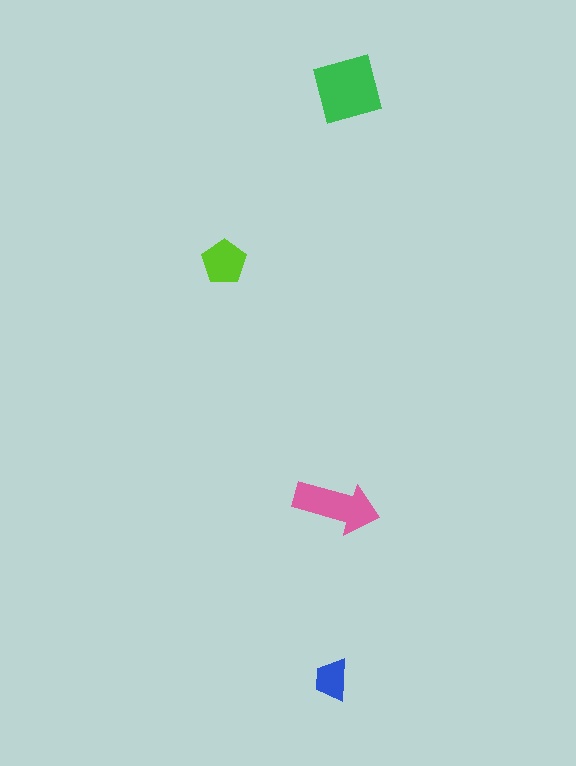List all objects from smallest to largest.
The blue trapezoid, the lime pentagon, the pink arrow, the green diamond.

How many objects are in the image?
There are 4 objects in the image.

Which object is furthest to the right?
The green diamond is rightmost.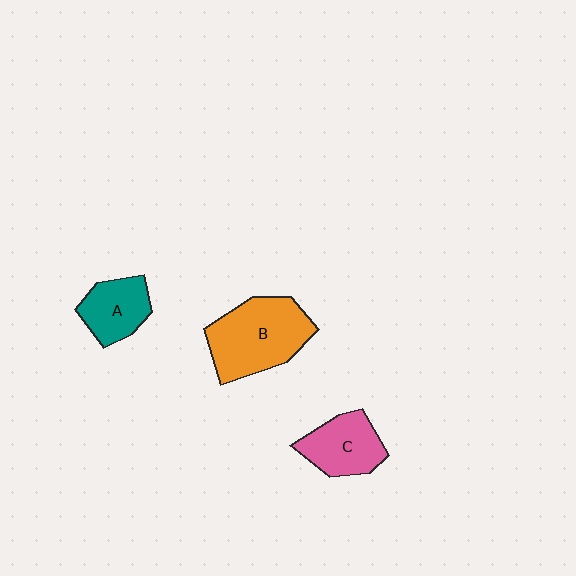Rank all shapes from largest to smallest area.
From largest to smallest: B (orange), C (pink), A (teal).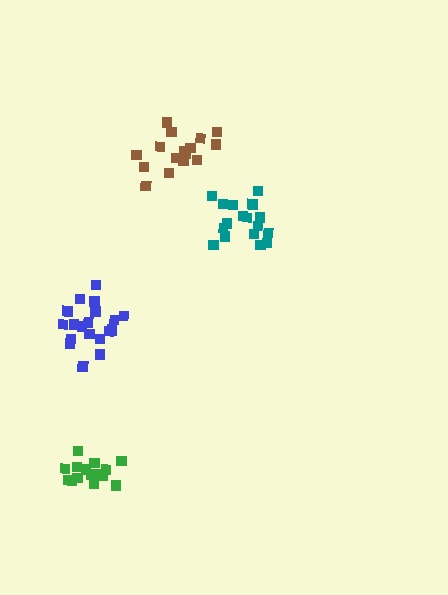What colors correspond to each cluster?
The clusters are colored: brown, green, teal, blue.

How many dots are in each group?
Group 1: 17 dots, Group 2: 15 dots, Group 3: 17 dots, Group 4: 19 dots (68 total).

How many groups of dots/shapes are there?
There are 4 groups.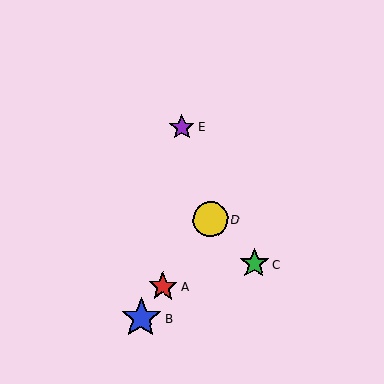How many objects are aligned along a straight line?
3 objects (A, B, D) are aligned along a straight line.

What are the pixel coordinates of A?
Object A is at (163, 287).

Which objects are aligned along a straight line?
Objects A, B, D are aligned along a straight line.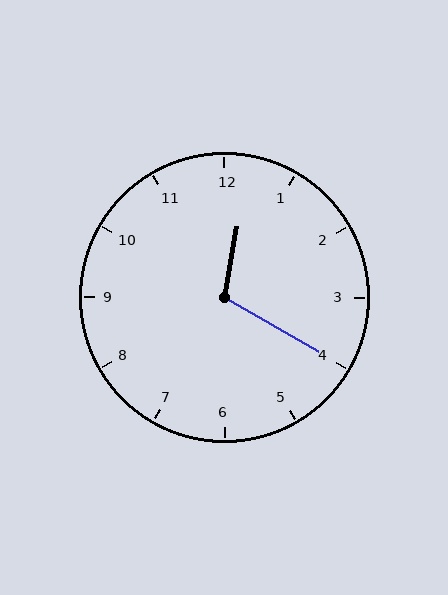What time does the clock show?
12:20.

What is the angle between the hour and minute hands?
Approximately 110 degrees.